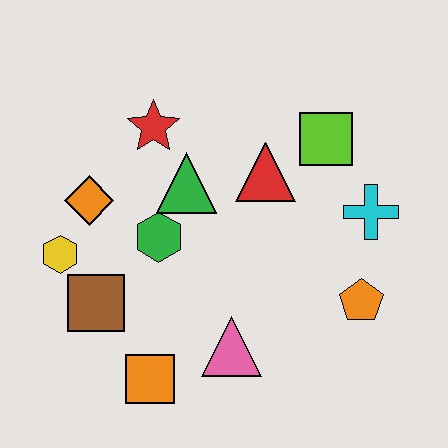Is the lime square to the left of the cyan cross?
Yes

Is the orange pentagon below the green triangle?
Yes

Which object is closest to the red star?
The green triangle is closest to the red star.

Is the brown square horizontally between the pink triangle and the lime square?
No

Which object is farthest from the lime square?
The orange square is farthest from the lime square.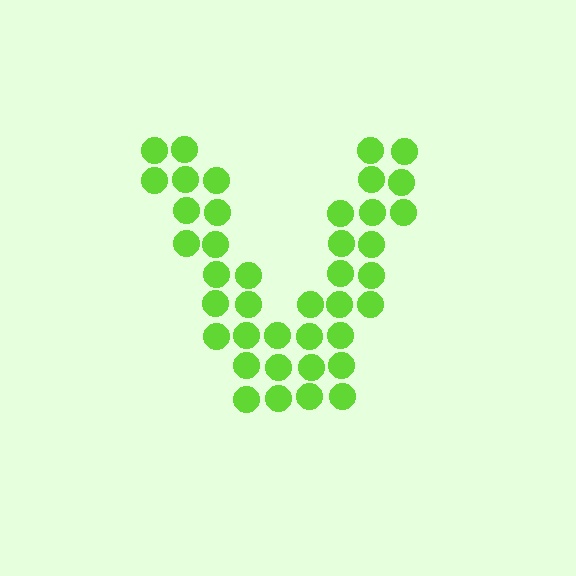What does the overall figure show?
The overall figure shows the letter V.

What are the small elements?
The small elements are circles.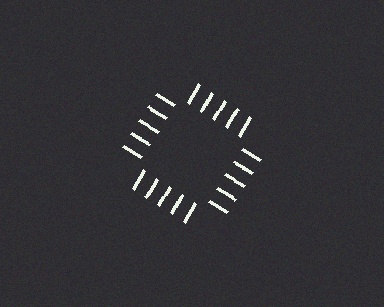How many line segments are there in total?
20 — 5 along each of the 4 edges.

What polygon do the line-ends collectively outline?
An illusory square — the line segments terminate on its edges but no continuous stroke is drawn.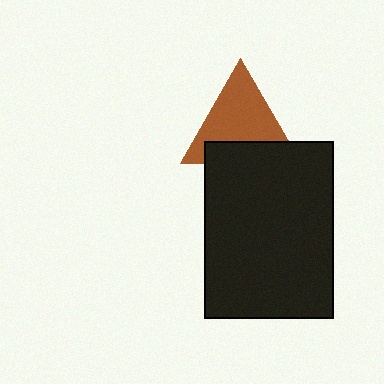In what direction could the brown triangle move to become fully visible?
The brown triangle could move up. That would shift it out from behind the black rectangle entirely.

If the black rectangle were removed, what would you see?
You would see the complete brown triangle.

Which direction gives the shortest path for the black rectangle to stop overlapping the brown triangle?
Moving down gives the shortest separation.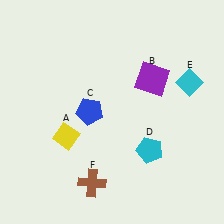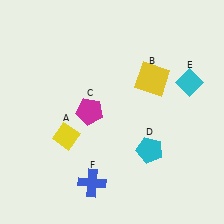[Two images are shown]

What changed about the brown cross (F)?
In Image 1, F is brown. In Image 2, it changed to blue.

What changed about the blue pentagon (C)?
In Image 1, C is blue. In Image 2, it changed to magenta.